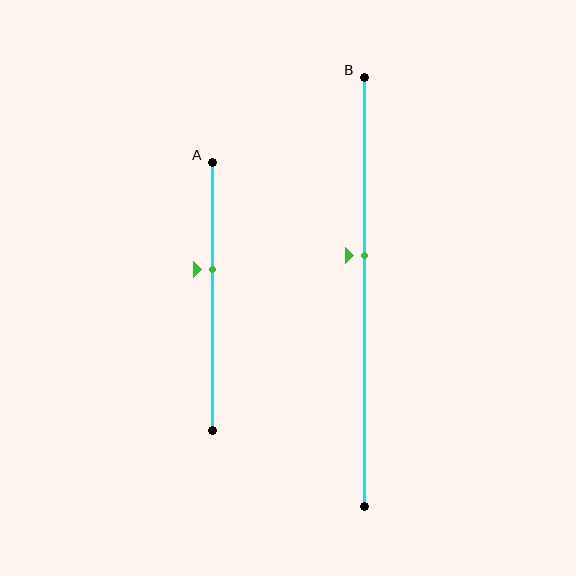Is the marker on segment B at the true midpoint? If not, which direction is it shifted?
No, the marker on segment B is shifted upward by about 9% of the segment length.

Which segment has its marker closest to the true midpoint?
Segment B has its marker closest to the true midpoint.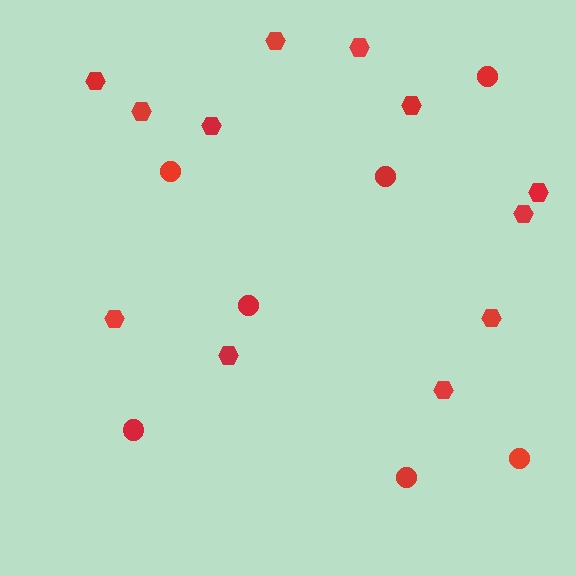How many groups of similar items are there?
There are 2 groups: one group of circles (7) and one group of hexagons (12).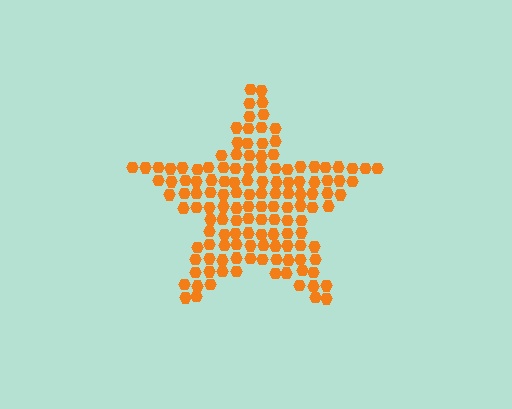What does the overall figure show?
The overall figure shows a star.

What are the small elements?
The small elements are hexagons.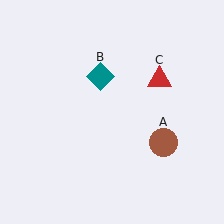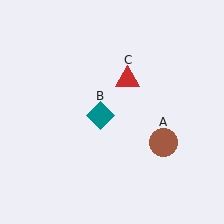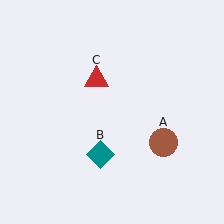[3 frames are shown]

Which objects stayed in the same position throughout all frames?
Brown circle (object A) remained stationary.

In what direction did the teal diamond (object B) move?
The teal diamond (object B) moved down.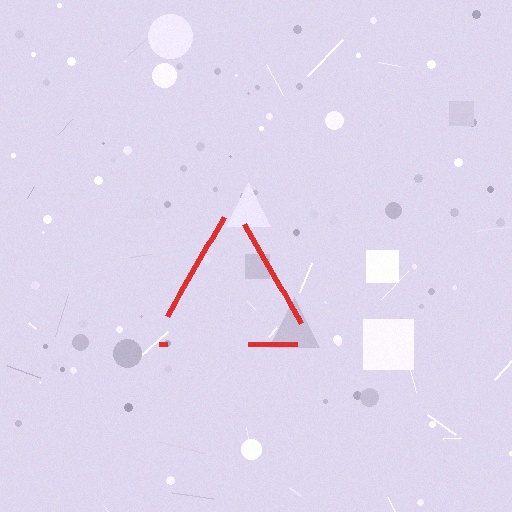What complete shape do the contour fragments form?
The contour fragments form a triangle.